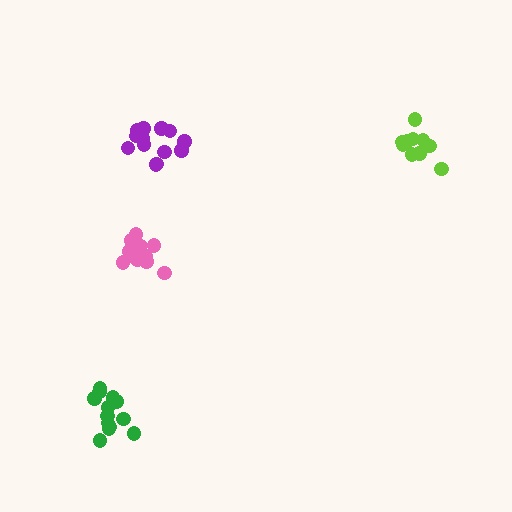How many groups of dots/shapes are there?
There are 4 groups.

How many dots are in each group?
Group 1: 10 dots, Group 2: 13 dots, Group 3: 11 dots, Group 4: 13 dots (47 total).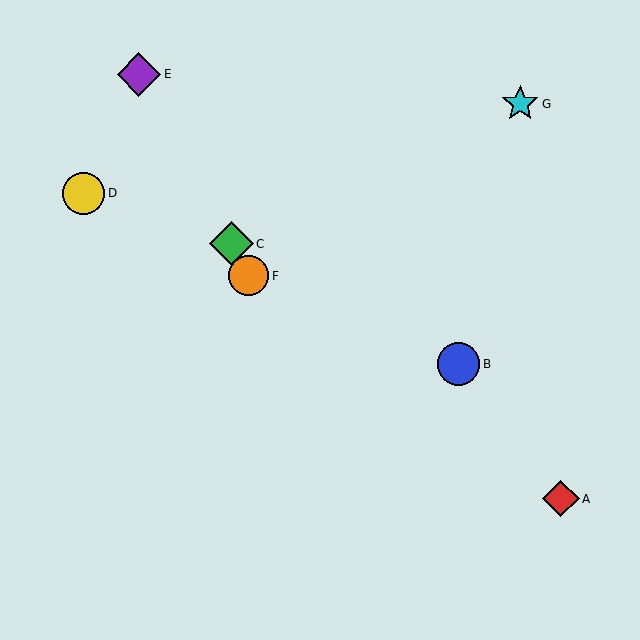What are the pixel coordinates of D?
Object D is at (84, 193).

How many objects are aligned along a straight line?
3 objects (C, E, F) are aligned along a straight line.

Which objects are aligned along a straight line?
Objects C, E, F are aligned along a straight line.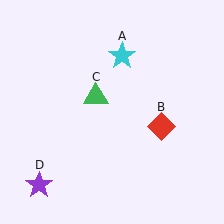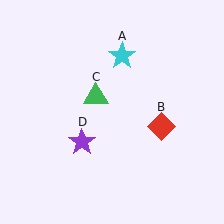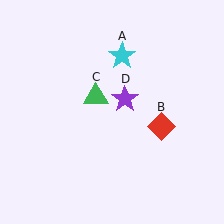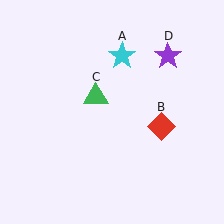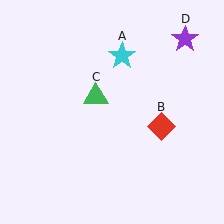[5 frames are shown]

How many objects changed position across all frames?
1 object changed position: purple star (object D).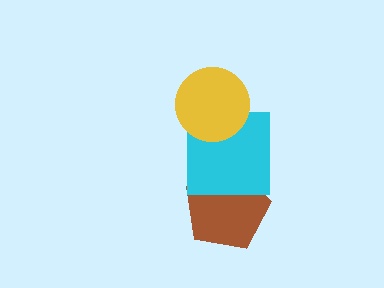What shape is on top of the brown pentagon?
The cyan square is on top of the brown pentagon.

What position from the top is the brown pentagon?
The brown pentagon is 3rd from the top.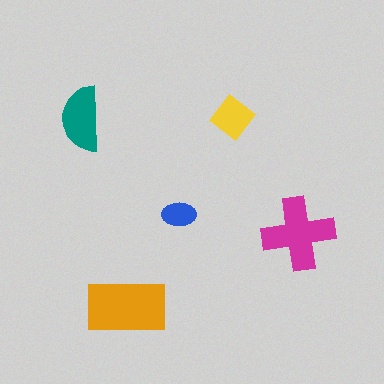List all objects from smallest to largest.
The blue ellipse, the yellow diamond, the teal semicircle, the magenta cross, the orange rectangle.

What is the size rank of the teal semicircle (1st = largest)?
3rd.